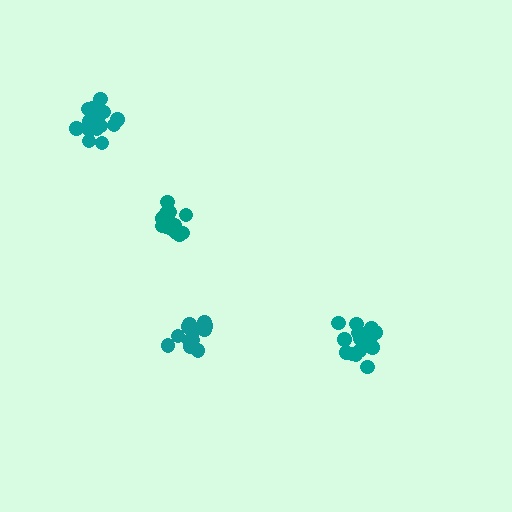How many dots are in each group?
Group 1: 14 dots, Group 2: 17 dots, Group 3: 20 dots, Group 4: 16 dots (67 total).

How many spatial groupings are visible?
There are 4 spatial groupings.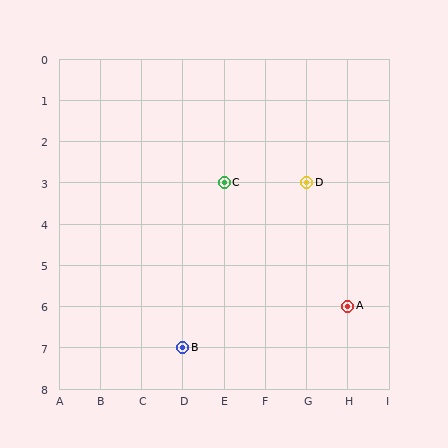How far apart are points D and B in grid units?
Points D and B are 3 columns and 4 rows apart (about 5.0 grid units diagonally).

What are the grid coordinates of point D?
Point D is at grid coordinates (G, 3).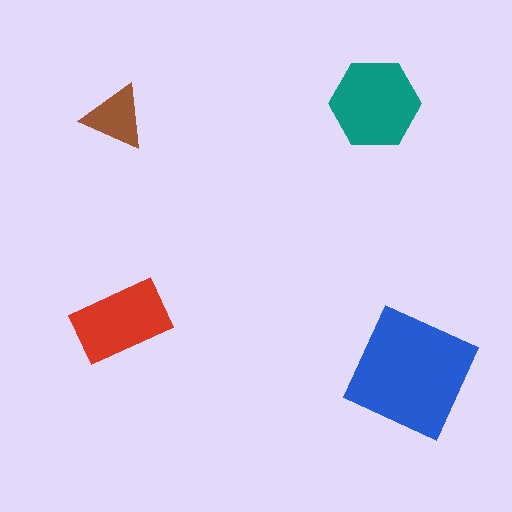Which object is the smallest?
The brown triangle.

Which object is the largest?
The blue square.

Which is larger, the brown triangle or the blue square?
The blue square.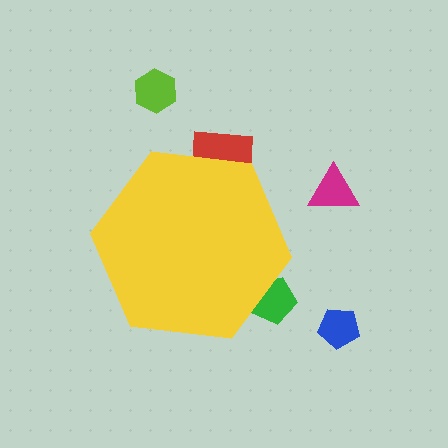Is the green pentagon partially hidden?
Yes, the green pentagon is partially hidden behind the yellow hexagon.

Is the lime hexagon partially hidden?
No, the lime hexagon is fully visible.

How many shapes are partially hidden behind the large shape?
2 shapes are partially hidden.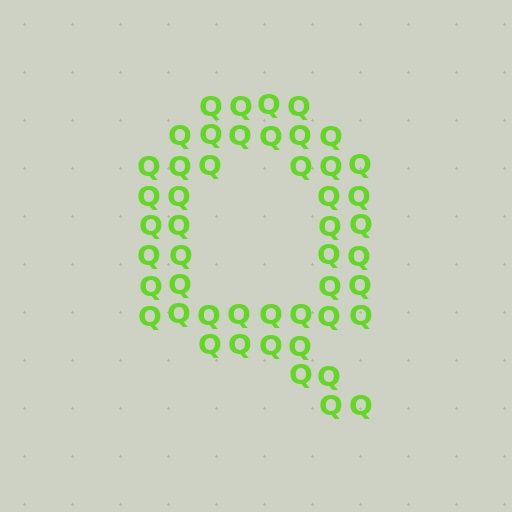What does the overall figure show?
The overall figure shows the letter Q.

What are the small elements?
The small elements are letter Q's.